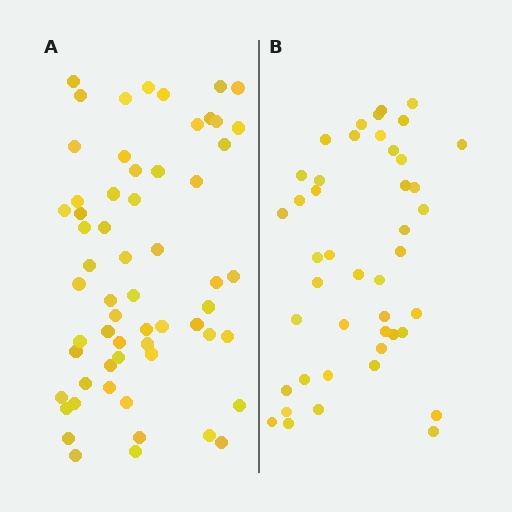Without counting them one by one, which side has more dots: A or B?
Region A (the left region) has more dots.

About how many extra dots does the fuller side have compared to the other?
Region A has approximately 15 more dots than region B.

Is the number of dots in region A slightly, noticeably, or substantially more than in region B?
Region A has noticeably more, but not dramatically so. The ratio is roughly 1.4 to 1.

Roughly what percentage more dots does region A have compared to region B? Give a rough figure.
About 35% more.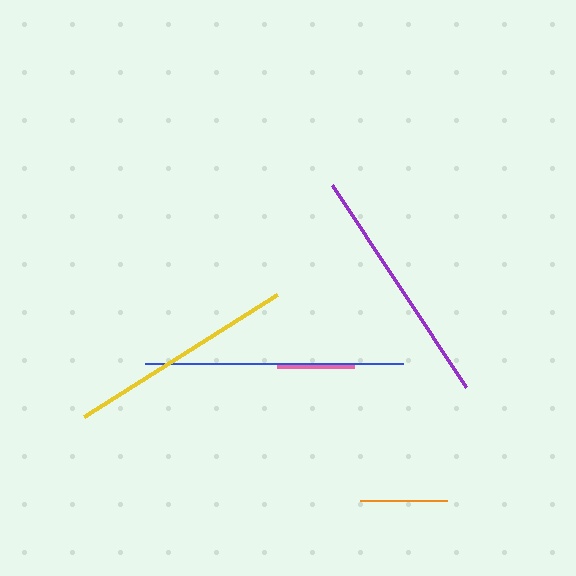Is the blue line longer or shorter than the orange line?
The blue line is longer than the orange line.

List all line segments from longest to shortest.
From longest to shortest: blue, purple, yellow, orange, pink.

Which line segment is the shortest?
The pink line is the shortest at approximately 77 pixels.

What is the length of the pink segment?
The pink segment is approximately 77 pixels long.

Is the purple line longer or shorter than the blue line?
The blue line is longer than the purple line.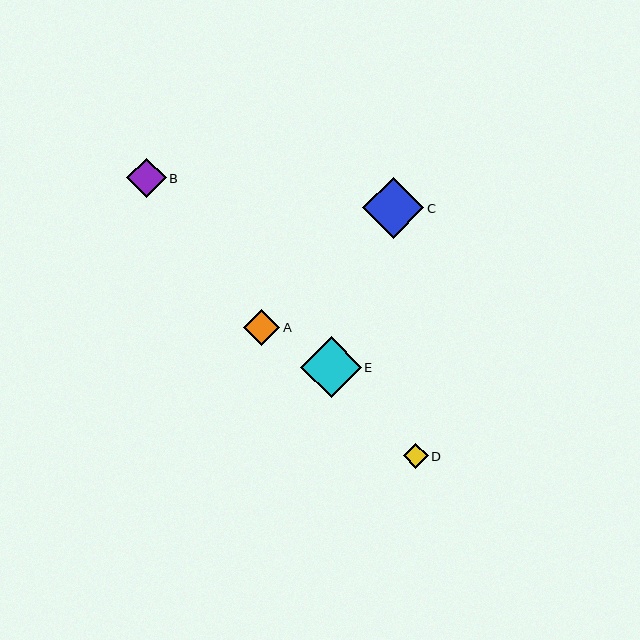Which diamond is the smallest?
Diamond D is the smallest with a size of approximately 25 pixels.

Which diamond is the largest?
Diamond C is the largest with a size of approximately 61 pixels.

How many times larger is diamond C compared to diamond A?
Diamond C is approximately 1.7 times the size of diamond A.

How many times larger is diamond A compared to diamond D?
Diamond A is approximately 1.4 times the size of diamond D.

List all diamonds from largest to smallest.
From largest to smallest: C, E, B, A, D.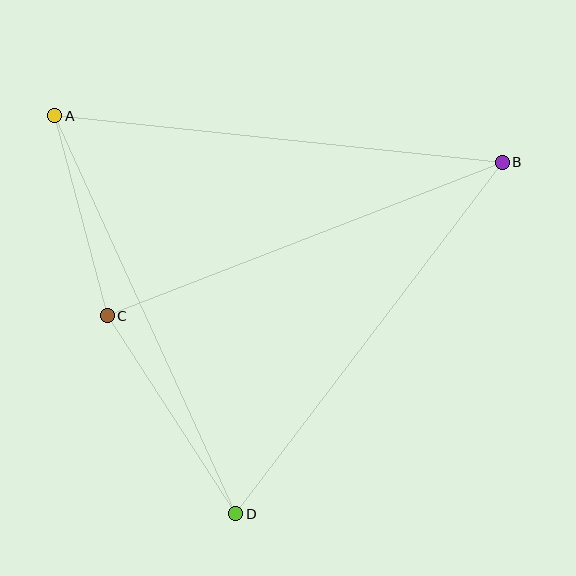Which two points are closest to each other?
Points A and C are closest to each other.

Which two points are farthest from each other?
Points A and B are farthest from each other.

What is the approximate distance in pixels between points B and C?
The distance between B and C is approximately 423 pixels.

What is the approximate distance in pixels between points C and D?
The distance between C and D is approximately 236 pixels.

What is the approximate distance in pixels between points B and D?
The distance between B and D is approximately 441 pixels.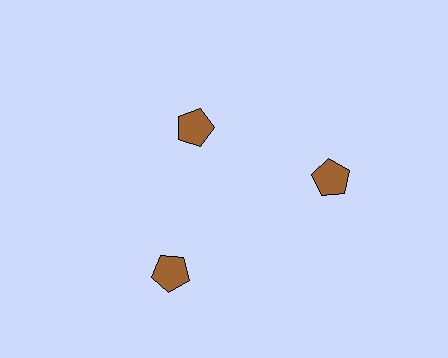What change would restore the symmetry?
The symmetry would be restored by moving it outward, back onto the ring so that all 3 pentagons sit at equal angles and equal distance from the center.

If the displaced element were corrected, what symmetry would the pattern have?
It would have 3-fold rotational symmetry — the pattern would map onto itself every 120 degrees.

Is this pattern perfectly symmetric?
No. The 3 brown pentagons are arranged in a ring, but one element near the 11 o'clock position is pulled inward toward the center, breaking the 3-fold rotational symmetry.